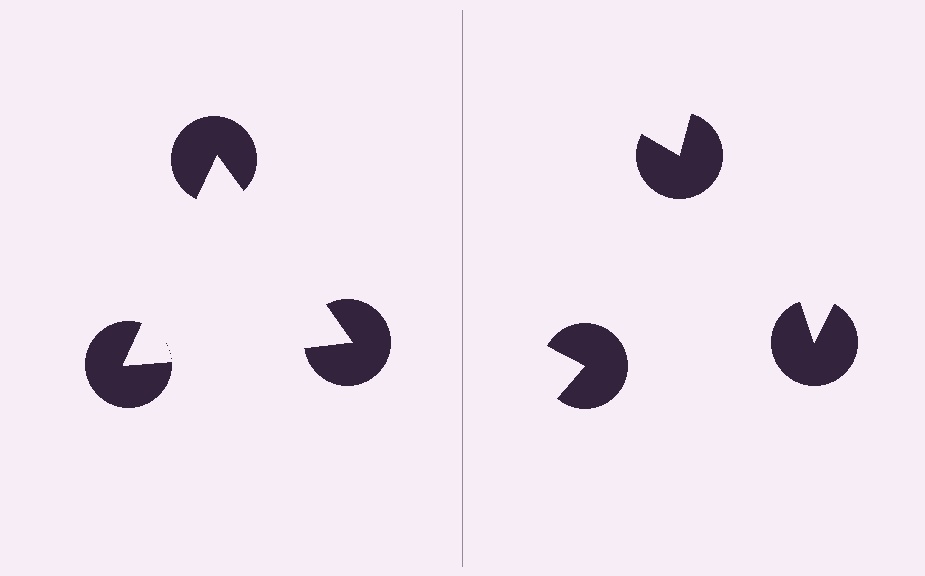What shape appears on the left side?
An illusory triangle.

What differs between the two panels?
The pac-man discs are positioned identically on both sides; only the wedge orientations differ. On the left they align to a triangle; on the right they are misaligned.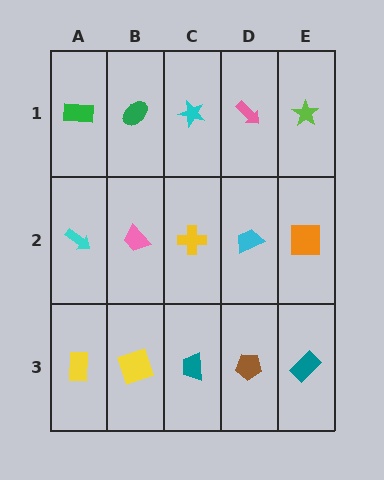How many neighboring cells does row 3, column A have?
2.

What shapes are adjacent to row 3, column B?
A pink trapezoid (row 2, column B), a yellow rectangle (row 3, column A), a teal trapezoid (row 3, column C).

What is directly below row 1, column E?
An orange square.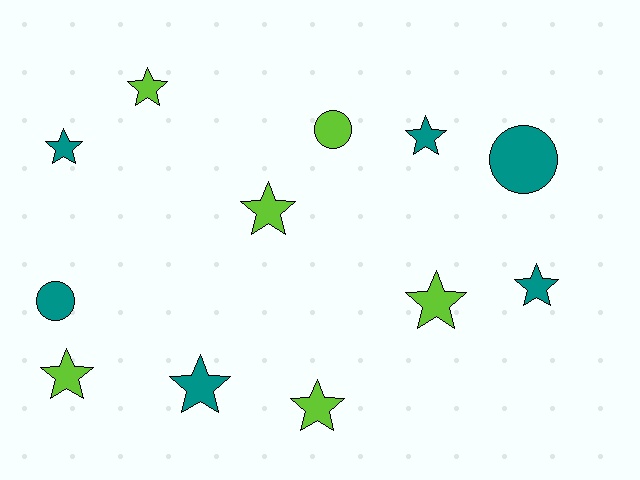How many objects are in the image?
There are 12 objects.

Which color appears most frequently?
Lime, with 6 objects.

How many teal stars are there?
There are 4 teal stars.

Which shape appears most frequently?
Star, with 9 objects.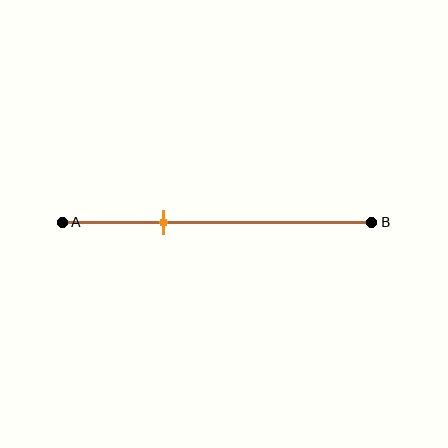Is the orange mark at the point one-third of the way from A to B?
Yes, the mark is approximately at the one-third point.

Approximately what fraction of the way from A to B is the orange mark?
The orange mark is approximately 35% of the way from A to B.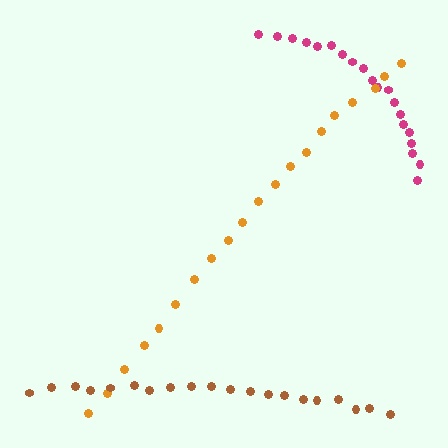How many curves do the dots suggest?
There are 3 distinct paths.